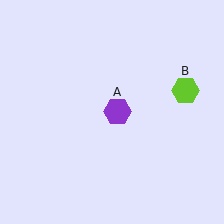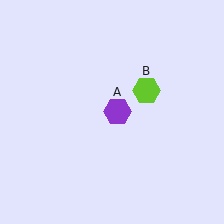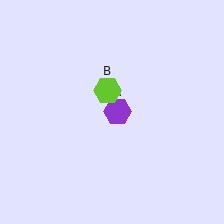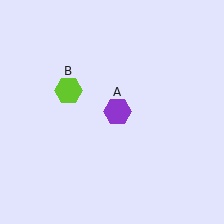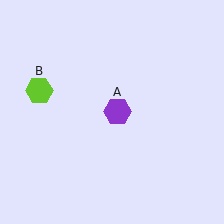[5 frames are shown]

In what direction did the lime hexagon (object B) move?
The lime hexagon (object B) moved left.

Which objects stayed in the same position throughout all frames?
Purple hexagon (object A) remained stationary.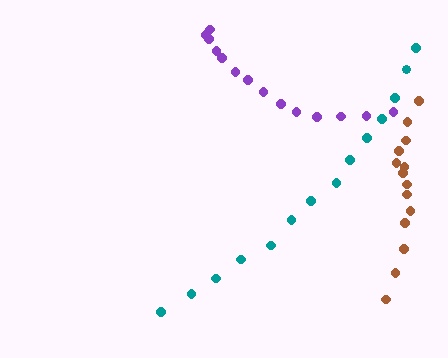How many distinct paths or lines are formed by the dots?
There are 3 distinct paths.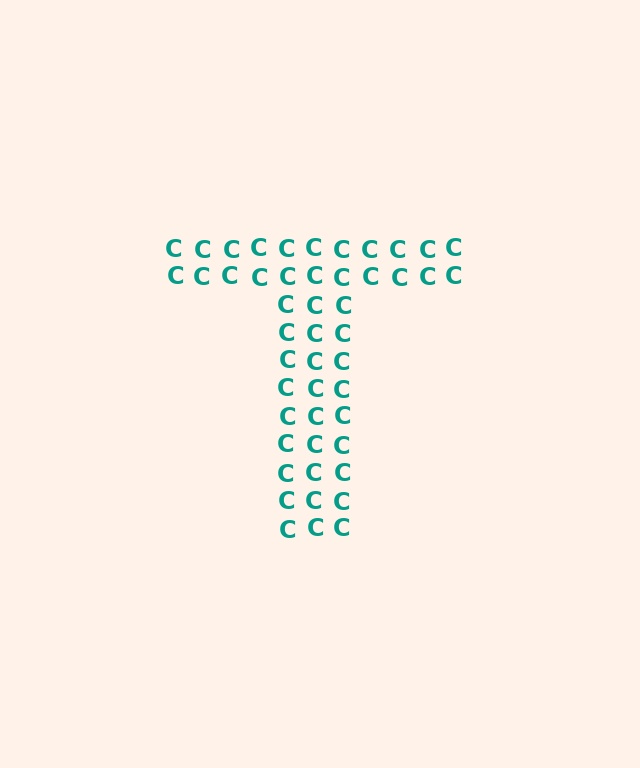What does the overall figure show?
The overall figure shows the letter T.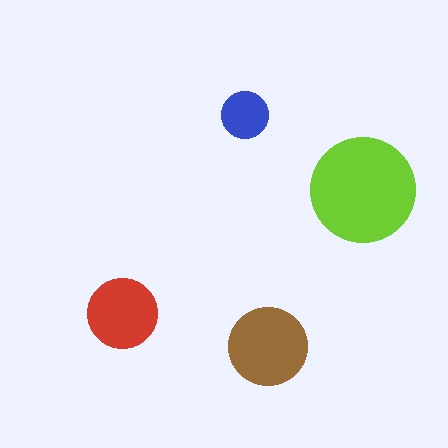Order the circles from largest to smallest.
the lime one, the brown one, the red one, the blue one.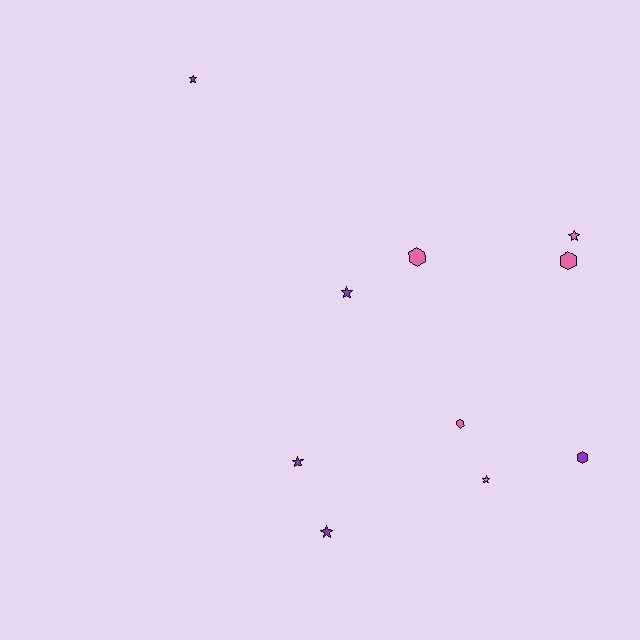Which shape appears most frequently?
Star, with 6 objects.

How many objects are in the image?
There are 10 objects.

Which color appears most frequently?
Purple, with 5 objects.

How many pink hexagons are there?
There are 3 pink hexagons.